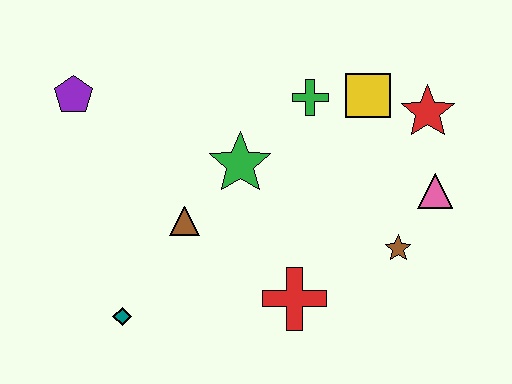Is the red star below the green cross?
Yes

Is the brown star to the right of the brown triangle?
Yes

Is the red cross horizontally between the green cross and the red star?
No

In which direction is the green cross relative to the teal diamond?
The green cross is above the teal diamond.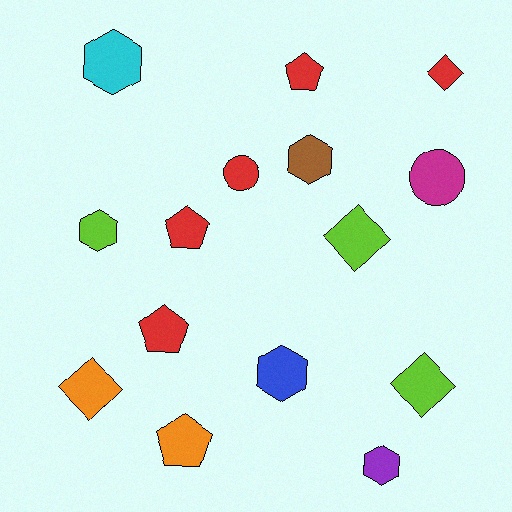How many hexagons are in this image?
There are 5 hexagons.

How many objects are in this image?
There are 15 objects.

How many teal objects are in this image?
There are no teal objects.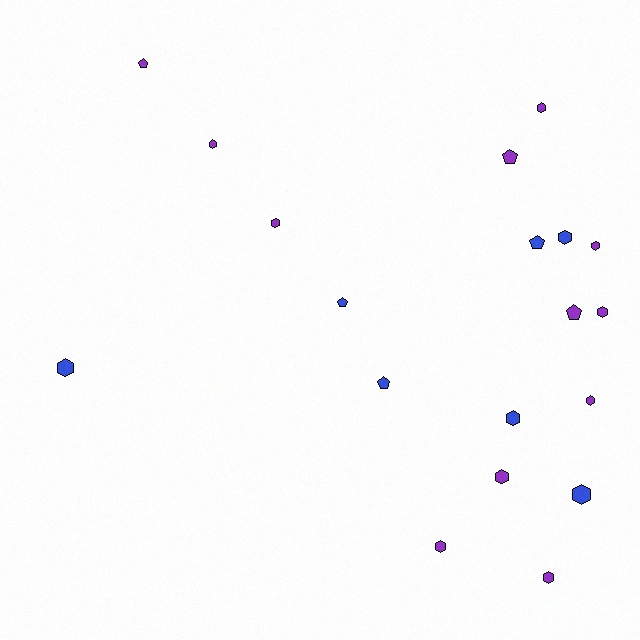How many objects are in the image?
There are 19 objects.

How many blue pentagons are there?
There are 3 blue pentagons.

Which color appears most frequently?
Purple, with 12 objects.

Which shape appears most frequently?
Hexagon, with 13 objects.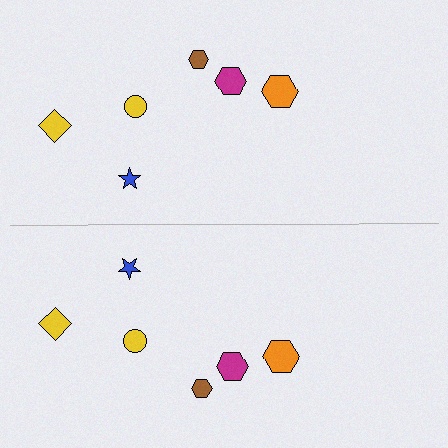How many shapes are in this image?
There are 12 shapes in this image.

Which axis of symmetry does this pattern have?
The pattern has a horizontal axis of symmetry running through the center of the image.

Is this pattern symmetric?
Yes, this pattern has bilateral (reflection) symmetry.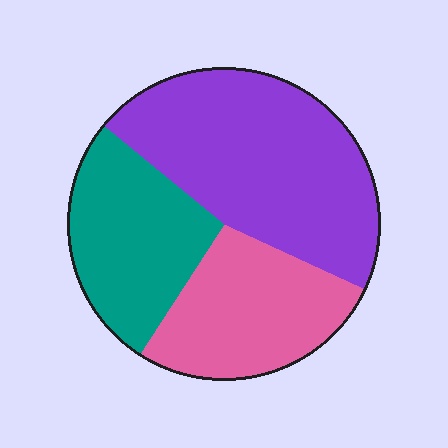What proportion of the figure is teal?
Teal covers roughly 25% of the figure.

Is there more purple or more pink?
Purple.